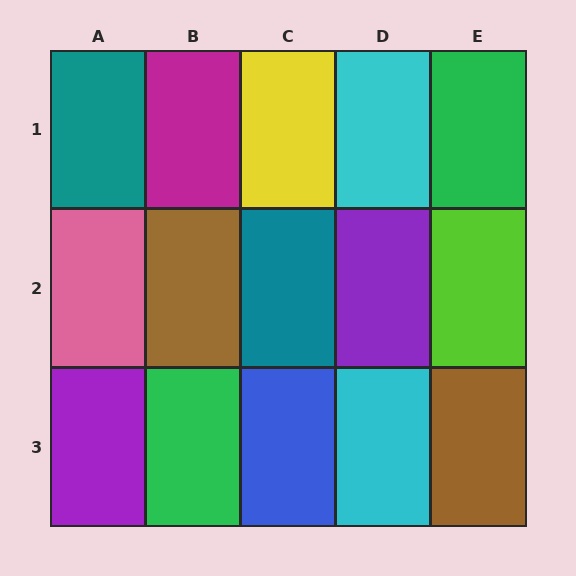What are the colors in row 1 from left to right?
Teal, magenta, yellow, cyan, green.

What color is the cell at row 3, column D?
Cyan.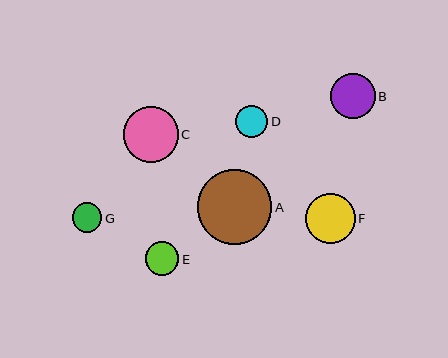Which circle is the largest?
Circle A is the largest with a size of approximately 74 pixels.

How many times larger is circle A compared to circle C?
Circle A is approximately 1.3 times the size of circle C.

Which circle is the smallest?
Circle G is the smallest with a size of approximately 29 pixels.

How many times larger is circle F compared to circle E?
Circle F is approximately 1.5 times the size of circle E.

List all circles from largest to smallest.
From largest to smallest: A, C, F, B, E, D, G.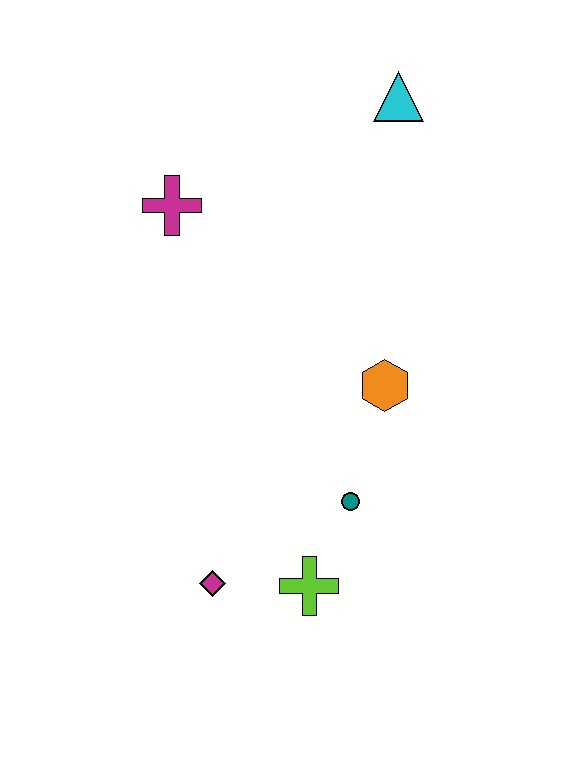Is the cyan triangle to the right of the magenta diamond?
Yes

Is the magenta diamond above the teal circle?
No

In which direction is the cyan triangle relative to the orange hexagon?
The cyan triangle is above the orange hexagon.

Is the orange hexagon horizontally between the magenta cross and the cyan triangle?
Yes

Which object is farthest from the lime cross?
The cyan triangle is farthest from the lime cross.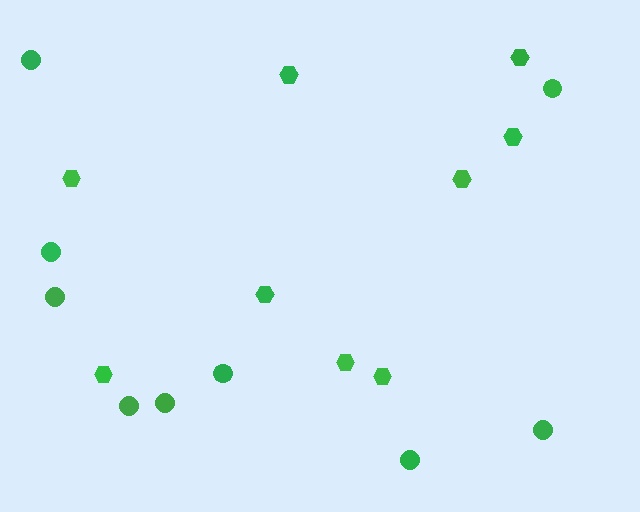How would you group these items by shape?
There are 2 groups: one group of circles (9) and one group of hexagons (9).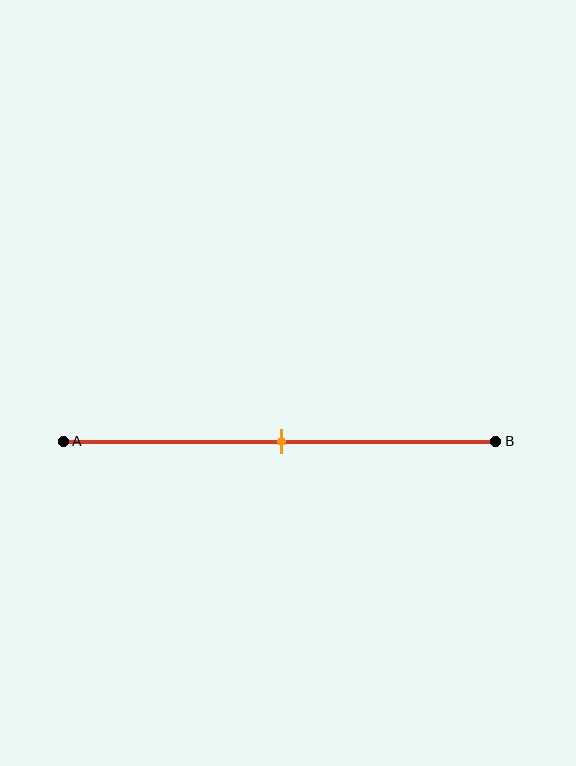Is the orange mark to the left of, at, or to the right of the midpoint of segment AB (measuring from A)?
The orange mark is approximately at the midpoint of segment AB.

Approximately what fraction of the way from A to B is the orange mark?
The orange mark is approximately 50% of the way from A to B.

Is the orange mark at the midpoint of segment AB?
Yes, the mark is approximately at the midpoint.